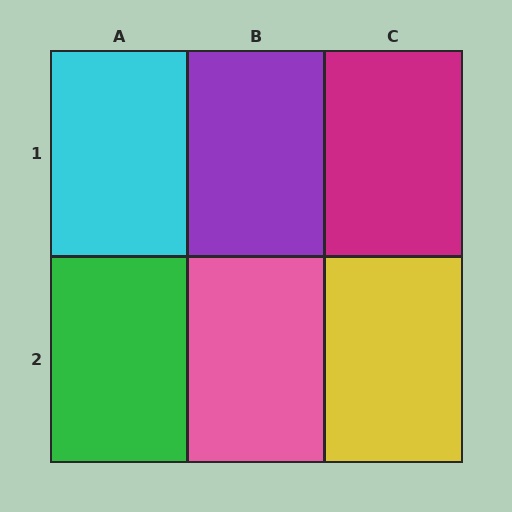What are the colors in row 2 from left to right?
Green, pink, yellow.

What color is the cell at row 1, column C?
Magenta.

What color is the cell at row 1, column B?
Purple.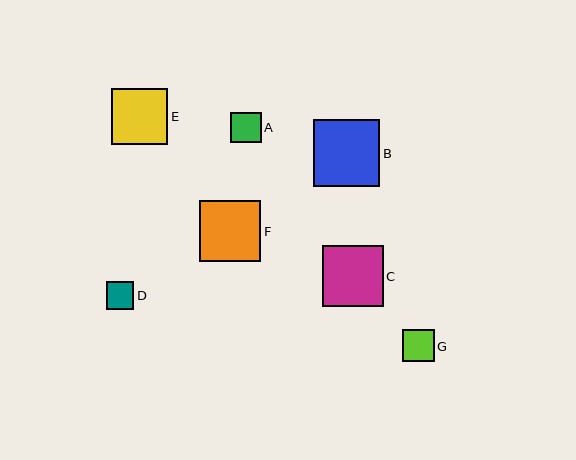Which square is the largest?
Square B is the largest with a size of approximately 66 pixels.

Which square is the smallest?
Square D is the smallest with a size of approximately 27 pixels.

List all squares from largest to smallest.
From largest to smallest: B, F, C, E, G, A, D.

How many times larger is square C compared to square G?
Square C is approximately 1.9 times the size of square G.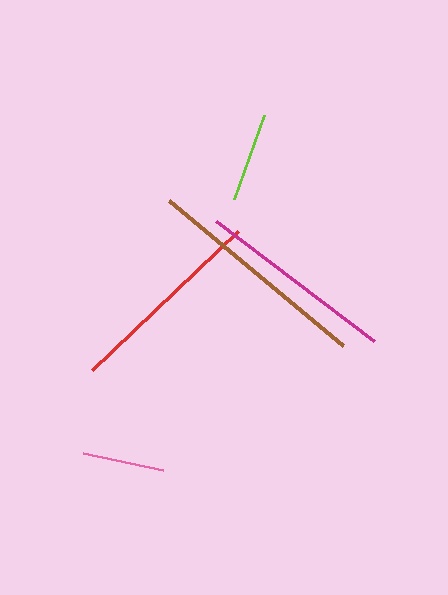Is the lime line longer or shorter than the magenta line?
The magenta line is longer than the lime line.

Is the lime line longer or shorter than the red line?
The red line is longer than the lime line.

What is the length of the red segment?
The red segment is approximately 202 pixels long.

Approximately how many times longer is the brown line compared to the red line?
The brown line is approximately 1.1 times the length of the red line.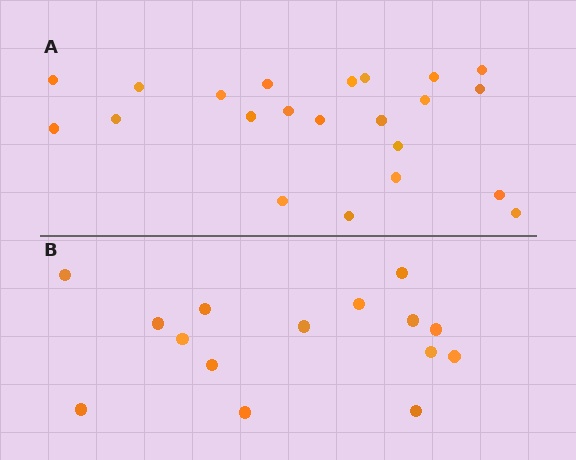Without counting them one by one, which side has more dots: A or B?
Region A (the top region) has more dots.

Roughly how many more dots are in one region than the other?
Region A has roughly 8 or so more dots than region B.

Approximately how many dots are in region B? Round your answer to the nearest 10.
About 20 dots. (The exact count is 15, which rounds to 20.)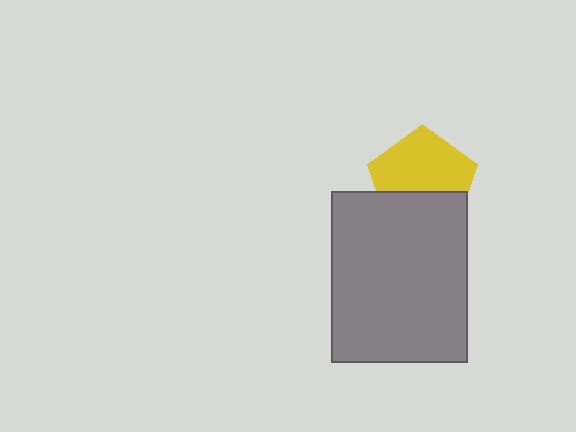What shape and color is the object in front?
The object in front is a gray rectangle.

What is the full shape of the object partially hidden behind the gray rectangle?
The partially hidden object is a yellow pentagon.